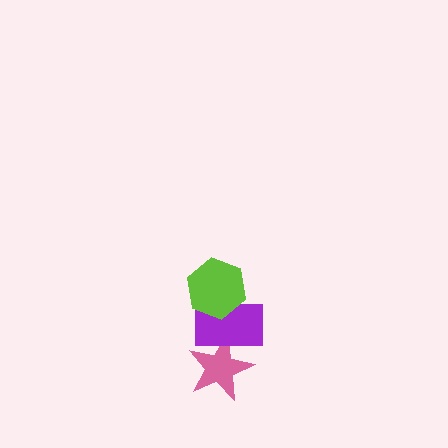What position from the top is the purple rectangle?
The purple rectangle is 2nd from the top.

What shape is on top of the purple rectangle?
The lime hexagon is on top of the purple rectangle.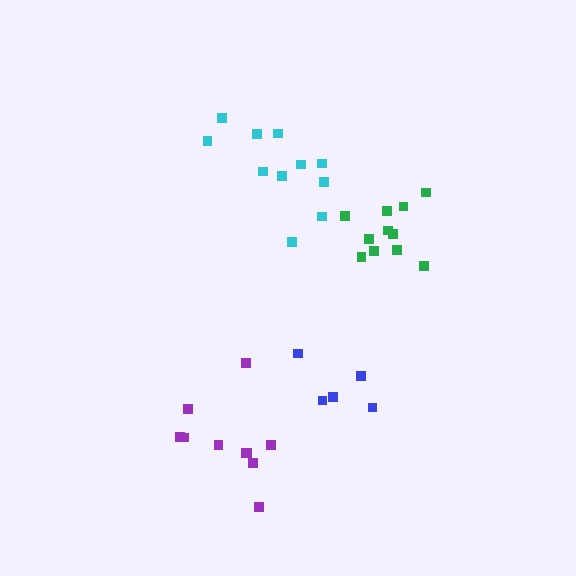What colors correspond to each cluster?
The clusters are colored: blue, green, purple, cyan.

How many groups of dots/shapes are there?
There are 4 groups.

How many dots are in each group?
Group 1: 5 dots, Group 2: 11 dots, Group 3: 10 dots, Group 4: 11 dots (37 total).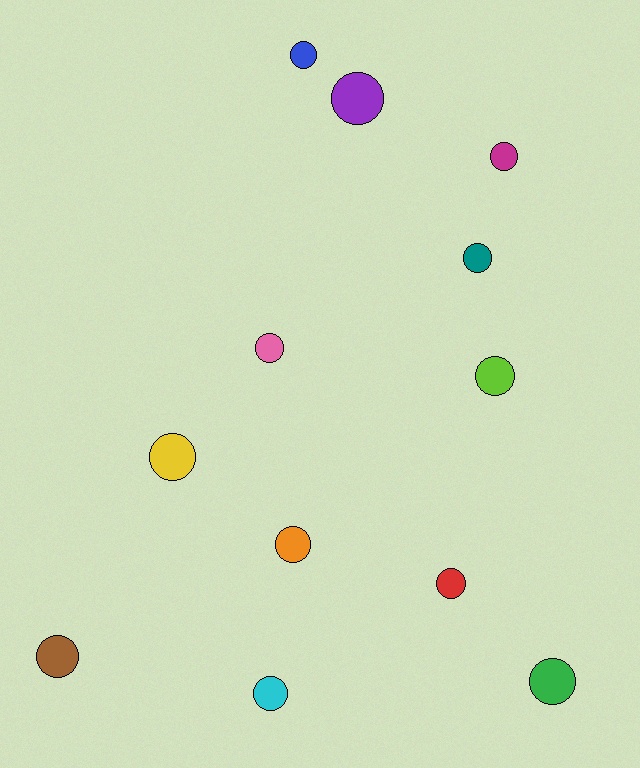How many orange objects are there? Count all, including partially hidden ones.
There is 1 orange object.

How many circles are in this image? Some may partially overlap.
There are 12 circles.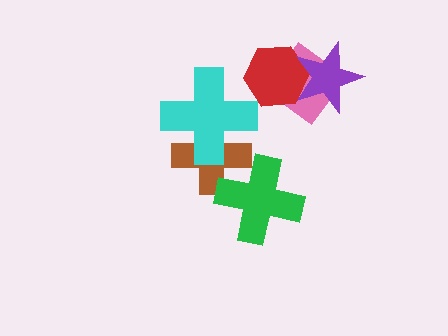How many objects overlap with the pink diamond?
2 objects overlap with the pink diamond.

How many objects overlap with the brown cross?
2 objects overlap with the brown cross.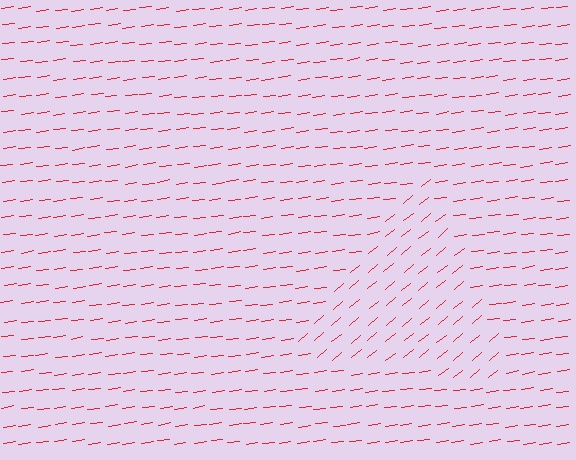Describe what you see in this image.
The image is filled with small red line segments. A triangle region in the image has lines oriented differently from the surrounding lines, creating a visible texture boundary.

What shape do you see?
I see a triangle.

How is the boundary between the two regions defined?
The boundary is defined purely by a change in line orientation (approximately 31 degrees difference). All lines are the same color and thickness.